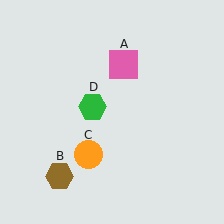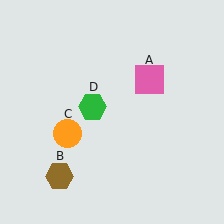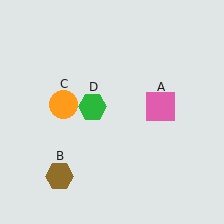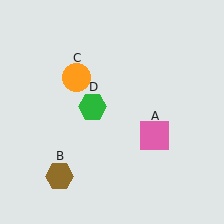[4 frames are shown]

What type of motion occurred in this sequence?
The pink square (object A), orange circle (object C) rotated clockwise around the center of the scene.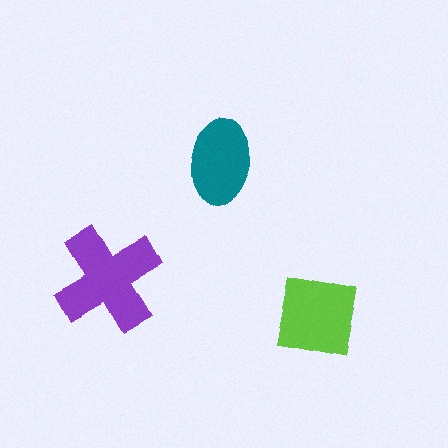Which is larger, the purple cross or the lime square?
The purple cross.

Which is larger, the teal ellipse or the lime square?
The lime square.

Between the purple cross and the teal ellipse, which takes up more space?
The purple cross.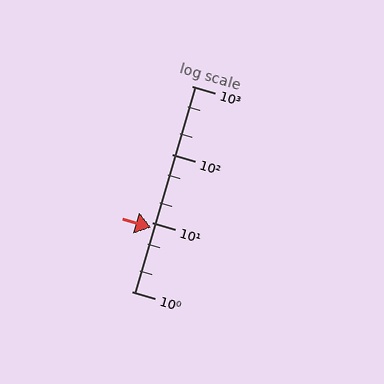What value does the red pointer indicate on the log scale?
The pointer indicates approximately 8.6.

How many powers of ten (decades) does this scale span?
The scale spans 3 decades, from 1 to 1000.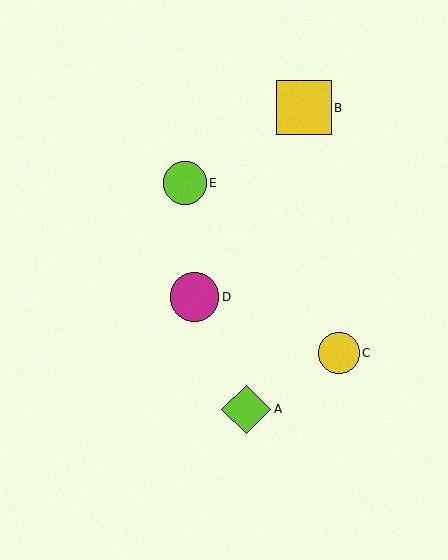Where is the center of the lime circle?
The center of the lime circle is at (185, 183).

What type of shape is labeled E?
Shape E is a lime circle.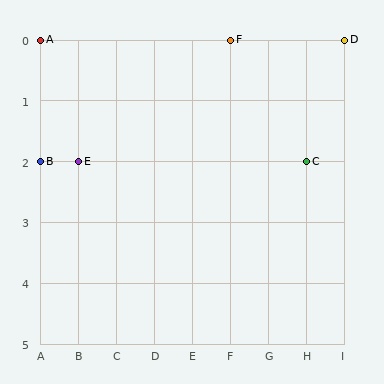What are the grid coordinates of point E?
Point E is at grid coordinates (B, 2).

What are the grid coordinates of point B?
Point B is at grid coordinates (A, 2).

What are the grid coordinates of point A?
Point A is at grid coordinates (A, 0).